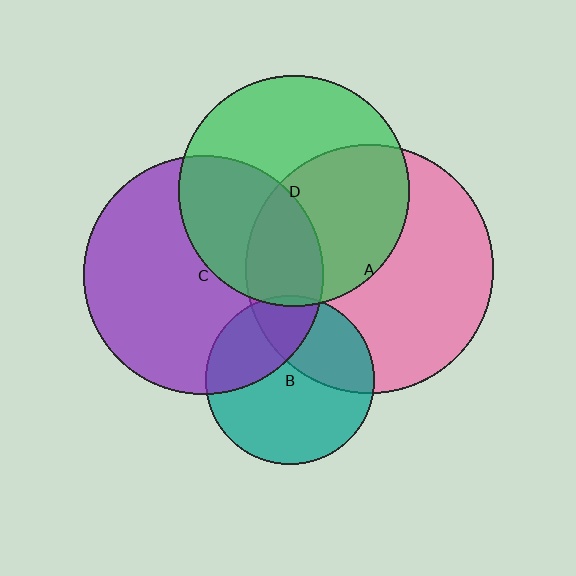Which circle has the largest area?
Circle A (pink).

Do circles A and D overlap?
Yes.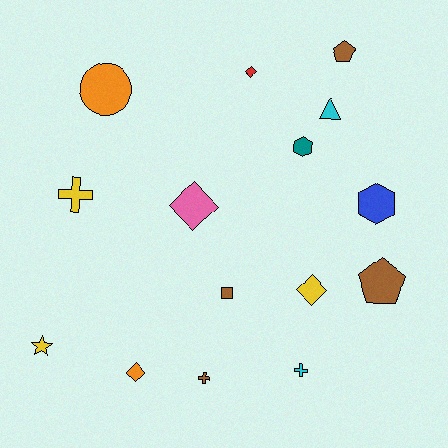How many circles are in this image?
There is 1 circle.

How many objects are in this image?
There are 15 objects.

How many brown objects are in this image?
There are 4 brown objects.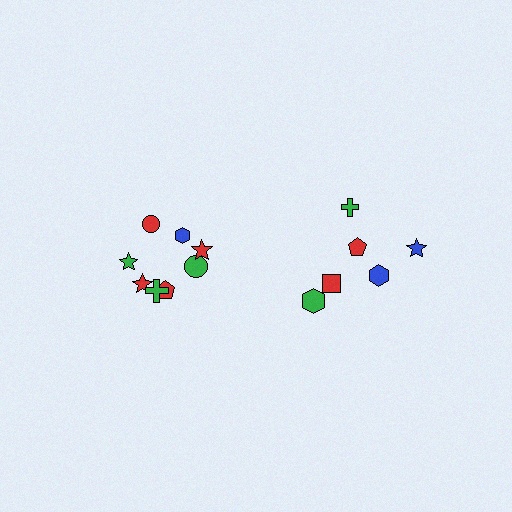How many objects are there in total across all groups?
There are 14 objects.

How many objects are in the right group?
There are 6 objects.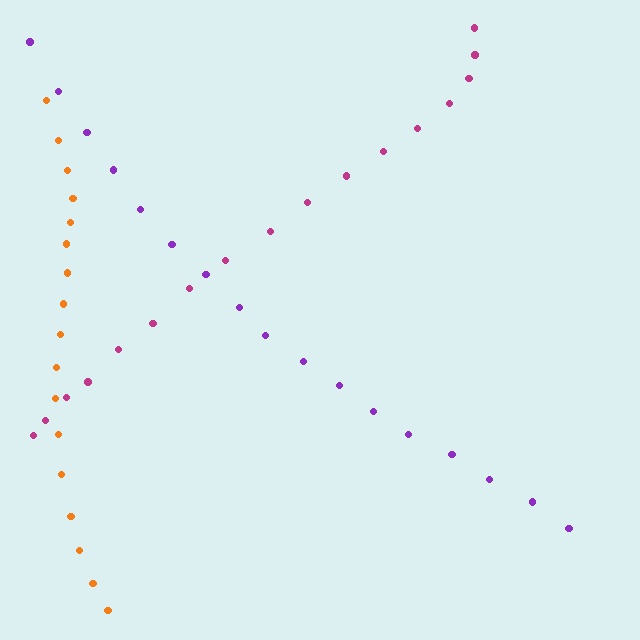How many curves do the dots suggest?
There are 3 distinct paths.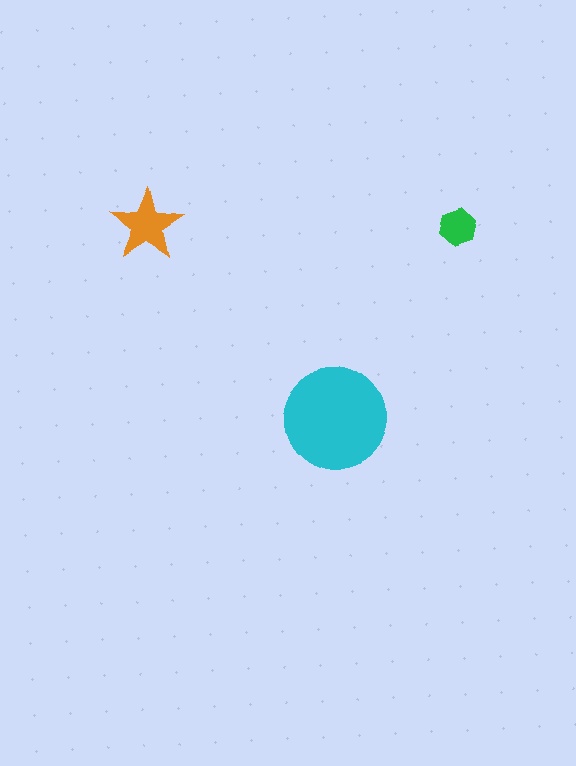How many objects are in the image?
There are 3 objects in the image.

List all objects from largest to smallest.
The cyan circle, the orange star, the green hexagon.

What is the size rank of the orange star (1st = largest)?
2nd.